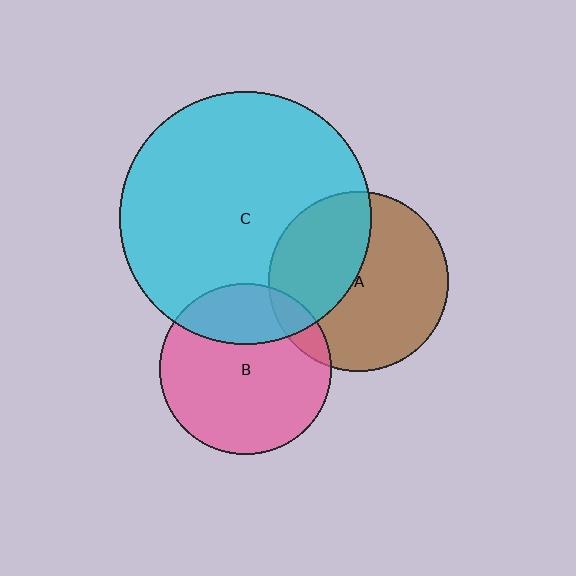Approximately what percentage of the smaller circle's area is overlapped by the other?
Approximately 25%.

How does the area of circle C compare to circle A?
Approximately 2.0 times.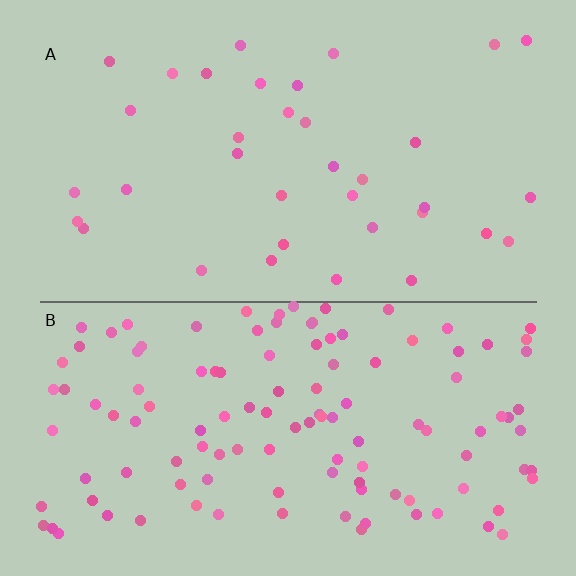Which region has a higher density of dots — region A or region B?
B (the bottom).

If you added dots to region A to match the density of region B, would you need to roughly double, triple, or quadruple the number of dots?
Approximately triple.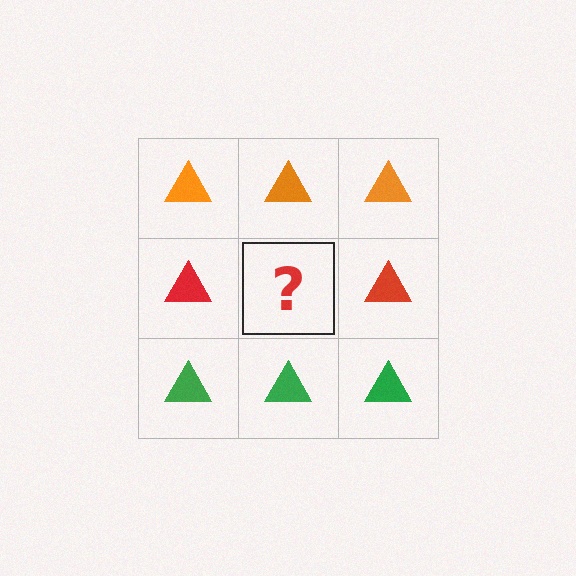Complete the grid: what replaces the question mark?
The question mark should be replaced with a red triangle.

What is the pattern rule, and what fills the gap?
The rule is that each row has a consistent color. The gap should be filled with a red triangle.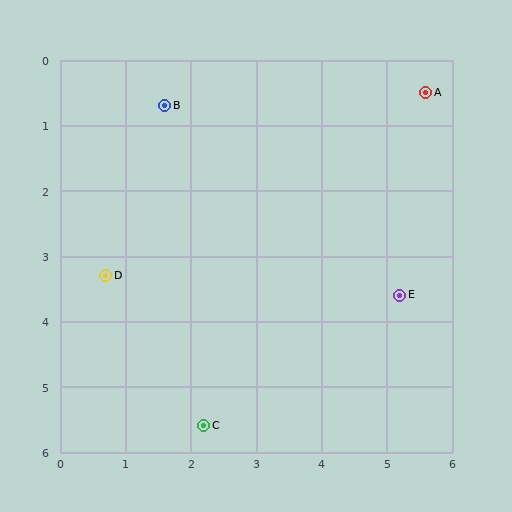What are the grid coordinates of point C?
Point C is at approximately (2.2, 5.6).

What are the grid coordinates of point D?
Point D is at approximately (0.7, 3.3).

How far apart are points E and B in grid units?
Points E and B are about 4.6 grid units apart.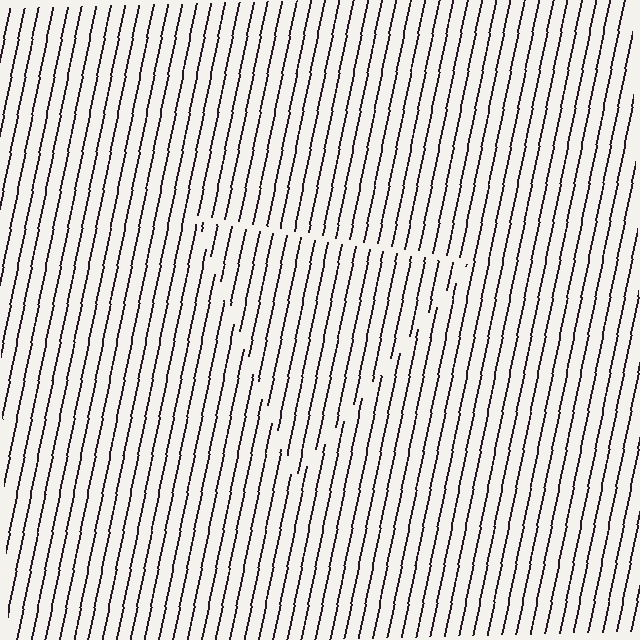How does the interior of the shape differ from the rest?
The interior of the shape contains the same grating, shifted by half a period — the contour is defined by the phase discontinuity where line-ends from the inner and outer gratings abut.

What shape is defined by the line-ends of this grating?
An illusory triangle. The interior of the shape contains the same grating, shifted by half a period — the contour is defined by the phase discontinuity where line-ends from the inner and outer gratings abut.